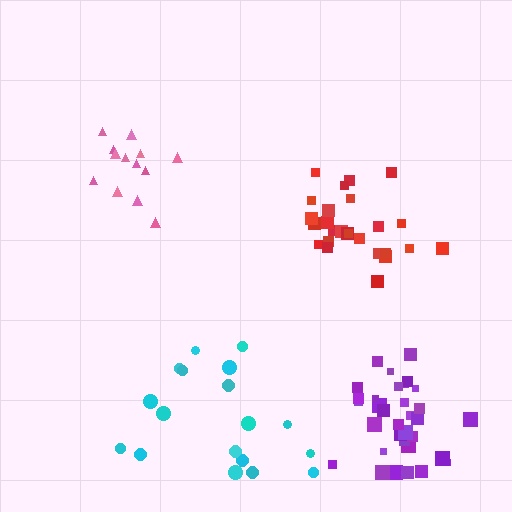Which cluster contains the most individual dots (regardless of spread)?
Purple (35).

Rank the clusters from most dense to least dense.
red, purple, pink, cyan.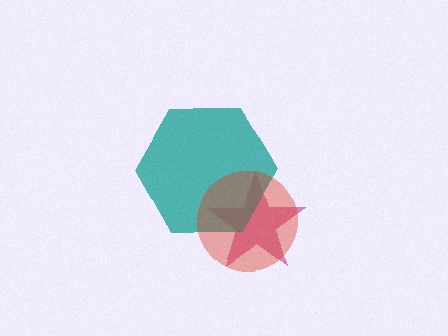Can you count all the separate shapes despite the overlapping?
Yes, there are 3 separate shapes.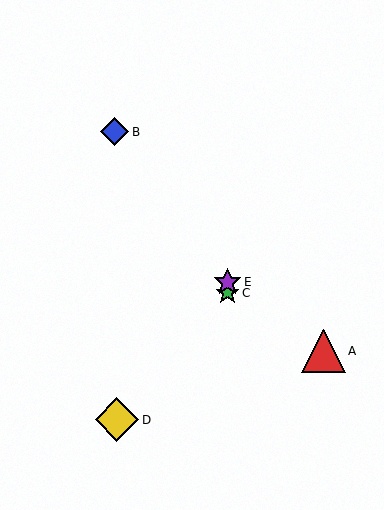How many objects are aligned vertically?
2 objects (C, E) are aligned vertically.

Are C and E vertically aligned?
Yes, both are at x≈227.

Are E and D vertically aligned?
No, E is at x≈227 and D is at x≈117.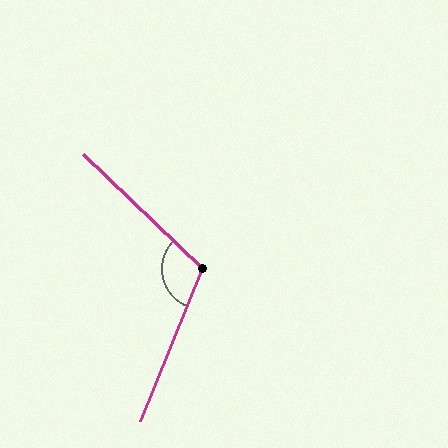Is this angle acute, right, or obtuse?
It is obtuse.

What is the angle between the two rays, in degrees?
Approximately 112 degrees.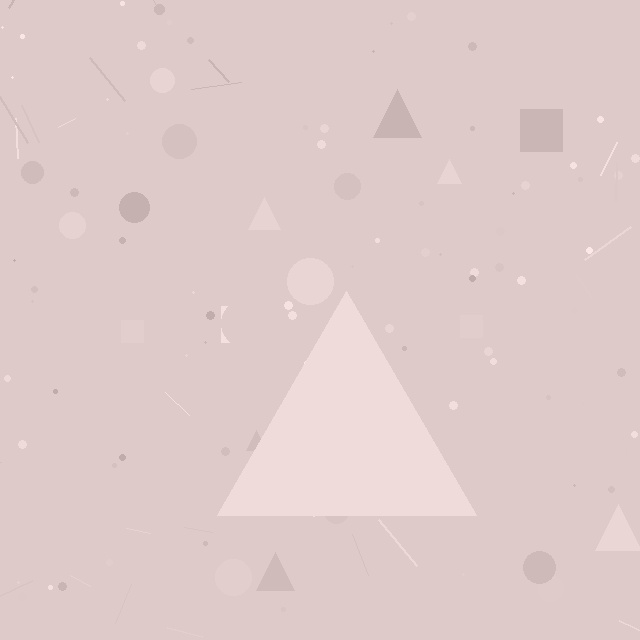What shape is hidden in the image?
A triangle is hidden in the image.